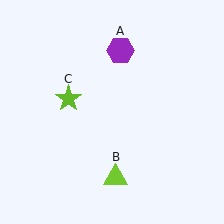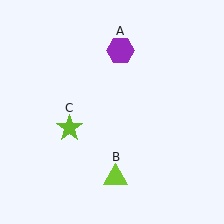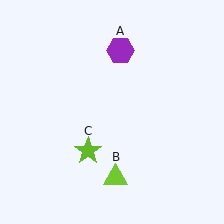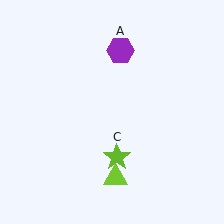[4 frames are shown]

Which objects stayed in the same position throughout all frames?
Purple hexagon (object A) and lime triangle (object B) remained stationary.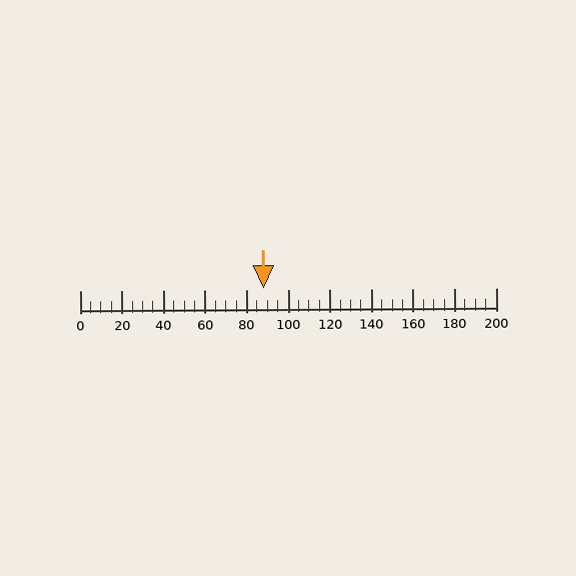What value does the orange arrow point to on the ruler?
The orange arrow points to approximately 88.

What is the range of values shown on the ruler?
The ruler shows values from 0 to 200.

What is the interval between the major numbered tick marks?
The major tick marks are spaced 20 units apart.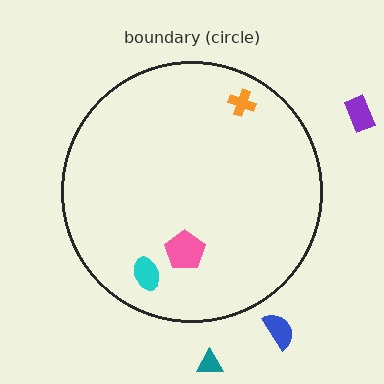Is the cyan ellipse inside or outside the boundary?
Inside.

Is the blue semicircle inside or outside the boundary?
Outside.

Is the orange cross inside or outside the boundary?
Inside.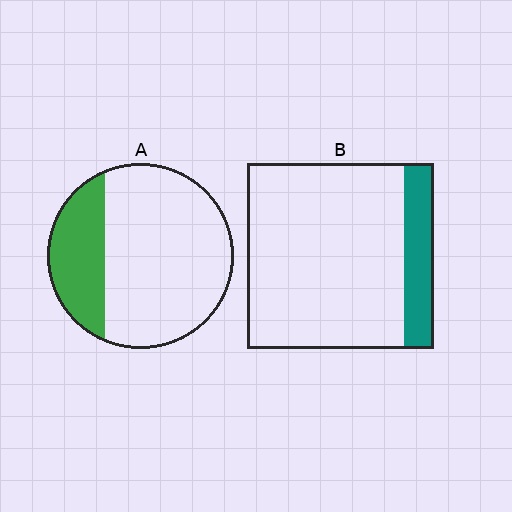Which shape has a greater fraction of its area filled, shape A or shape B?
Shape A.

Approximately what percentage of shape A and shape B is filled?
A is approximately 25% and B is approximately 15%.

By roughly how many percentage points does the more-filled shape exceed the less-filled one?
By roughly 10 percentage points (A over B).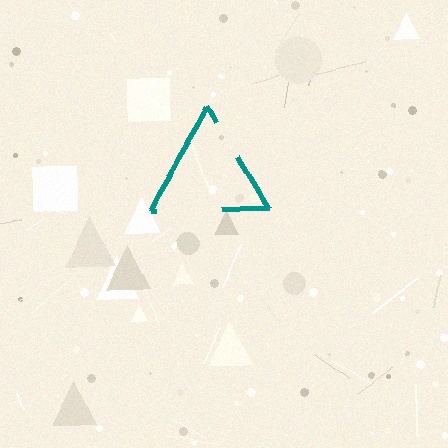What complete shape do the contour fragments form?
The contour fragments form a triangle.